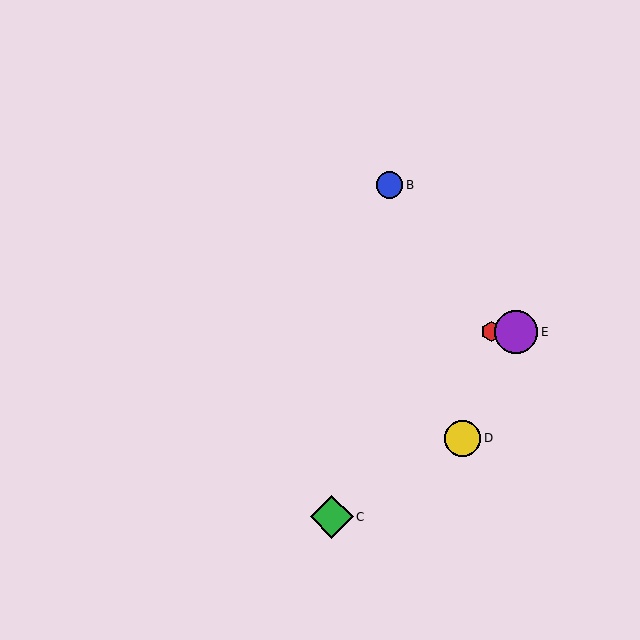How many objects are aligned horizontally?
2 objects (A, E) are aligned horizontally.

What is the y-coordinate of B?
Object B is at y≈185.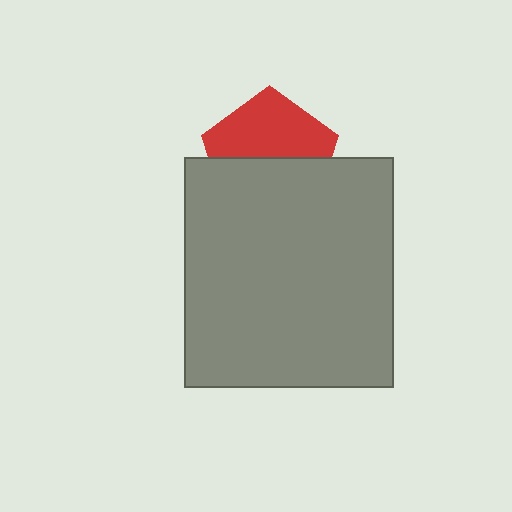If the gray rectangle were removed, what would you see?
You would see the complete red pentagon.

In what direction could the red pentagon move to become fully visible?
The red pentagon could move up. That would shift it out from behind the gray rectangle entirely.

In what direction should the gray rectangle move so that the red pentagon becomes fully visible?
The gray rectangle should move down. That is the shortest direction to clear the overlap and leave the red pentagon fully visible.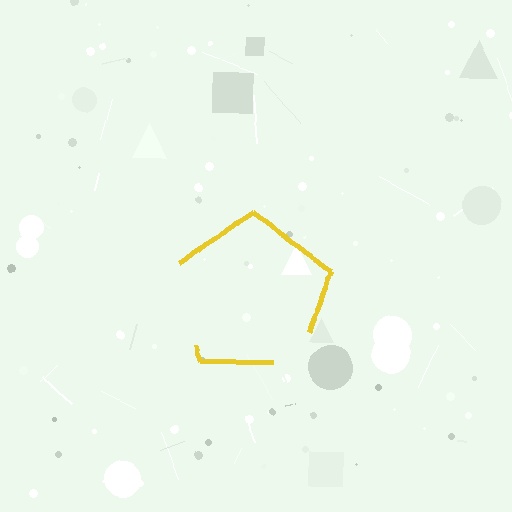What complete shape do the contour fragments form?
The contour fragments form a pentagon.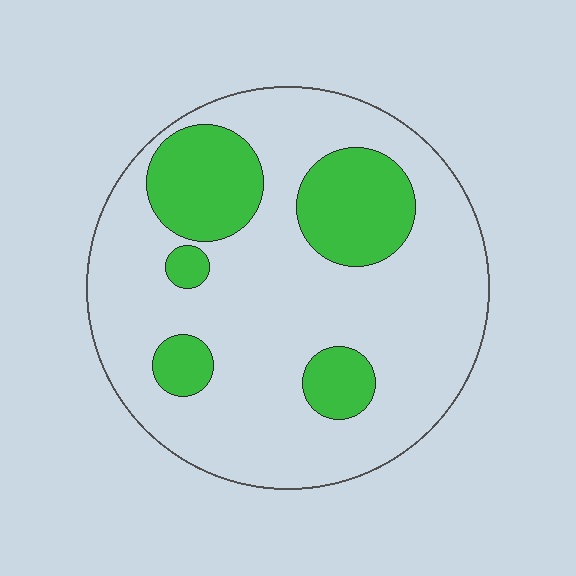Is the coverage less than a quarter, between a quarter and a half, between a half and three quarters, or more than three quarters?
Less than a quarter.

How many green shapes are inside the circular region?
5.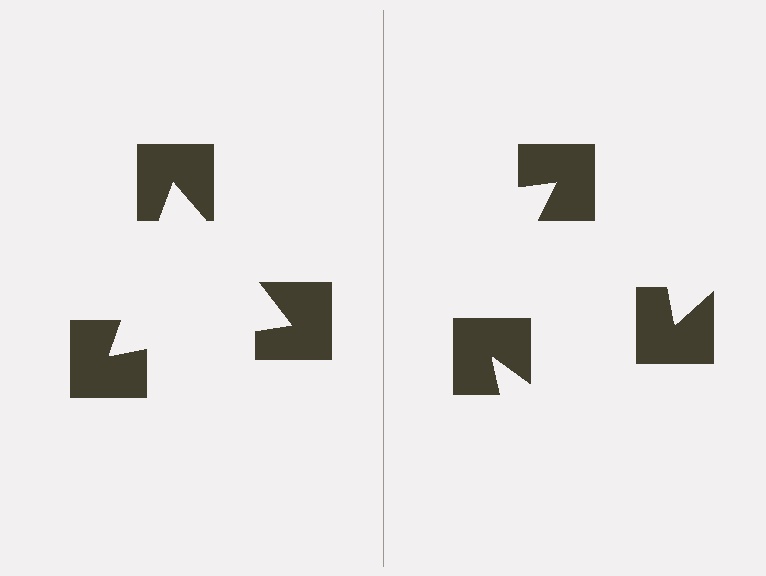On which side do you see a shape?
An illusory triangle appears on the left side. On the right side the wedge cuts are rotated, so no coherent shape forms.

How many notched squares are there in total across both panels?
6 — 3 on each side.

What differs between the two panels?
The notched squares are positioned identically on both sides; only the wedge orientations differ. On the left they align to a triangle; on the right they are misaligned.